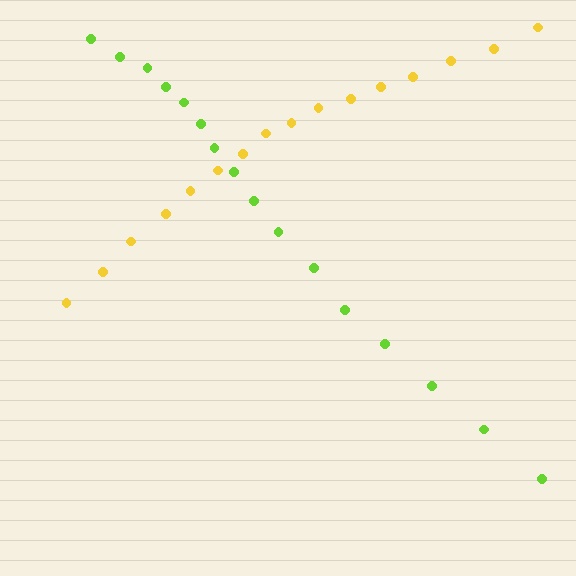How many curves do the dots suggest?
There are 2 distinct paths.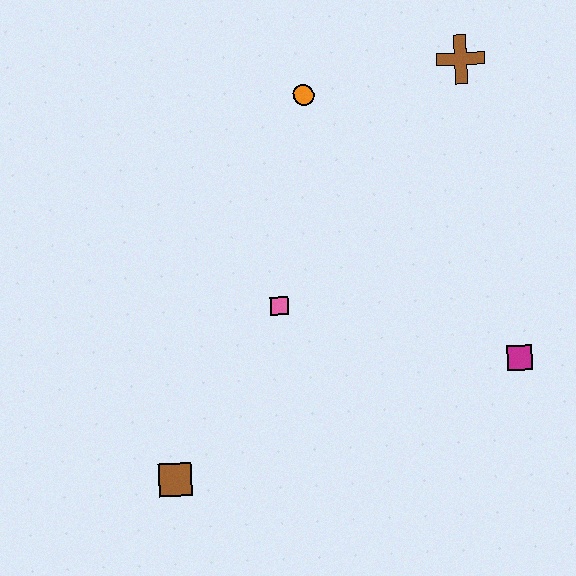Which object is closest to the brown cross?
The orange circle is closest to the brown cross.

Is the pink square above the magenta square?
Yes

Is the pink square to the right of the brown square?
Yes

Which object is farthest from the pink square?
The brown cross is farthest from the pink square.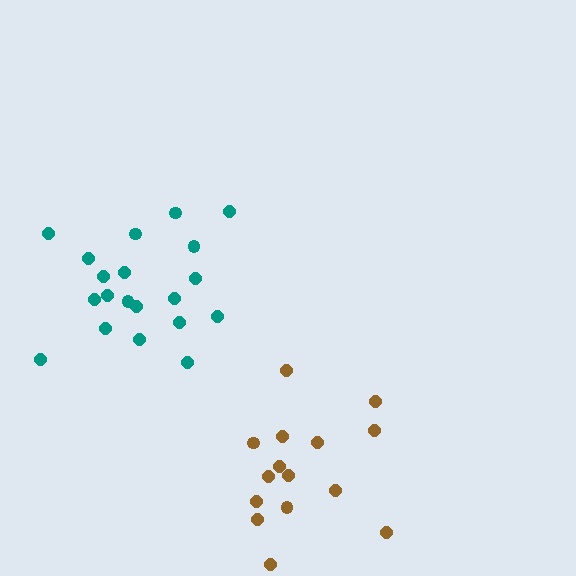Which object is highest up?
The teal cluster is topmost.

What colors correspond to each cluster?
The clusters are colored: teal, brown.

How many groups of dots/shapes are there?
There are 2 groups.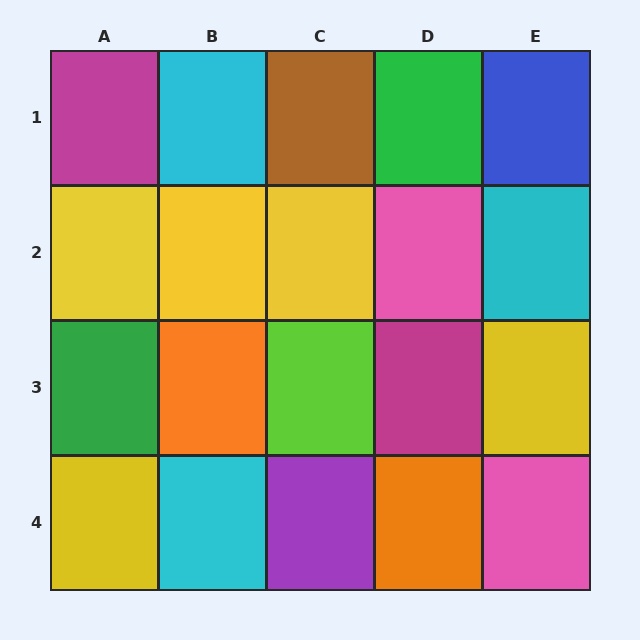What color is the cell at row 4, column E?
Pink.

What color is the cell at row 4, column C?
Purple.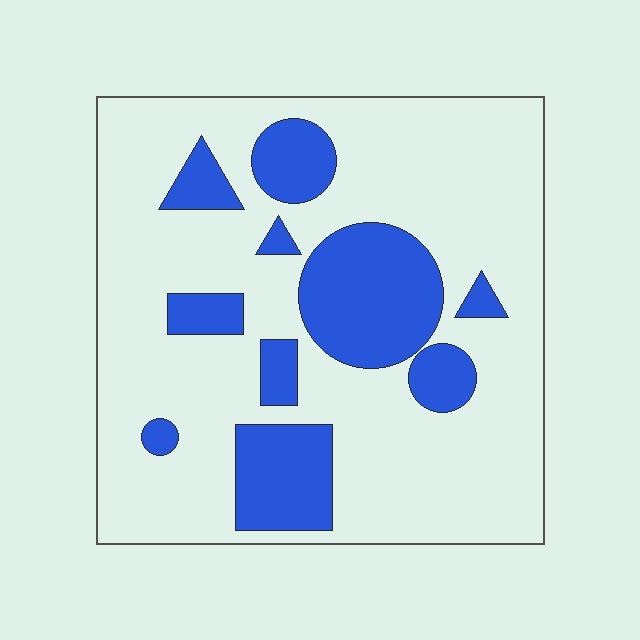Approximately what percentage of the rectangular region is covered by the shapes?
Approximately 25%.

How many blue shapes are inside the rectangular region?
10.